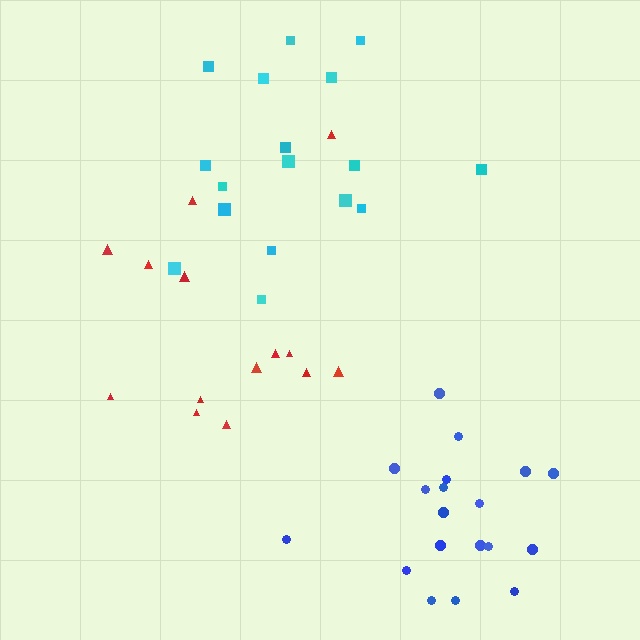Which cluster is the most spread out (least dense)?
Red.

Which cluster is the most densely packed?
Cyan.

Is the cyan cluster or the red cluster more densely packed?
Cyan.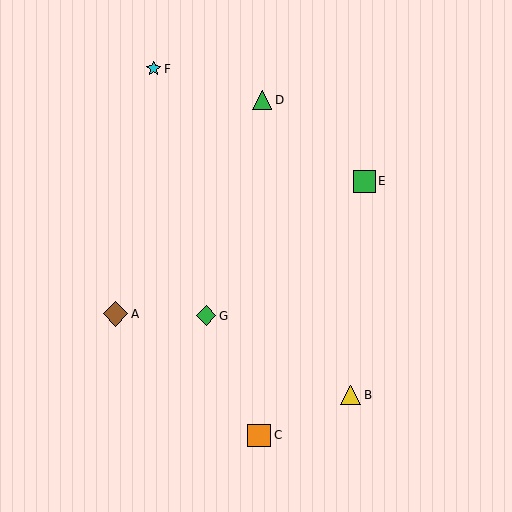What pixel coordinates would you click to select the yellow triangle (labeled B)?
Click at (351, 395) to select the yellow triangle B.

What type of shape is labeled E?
Shape E is a green square.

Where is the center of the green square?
The center of the green square is at (364, 181).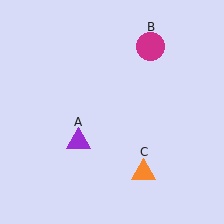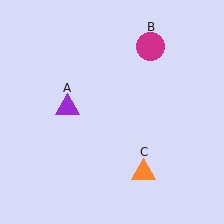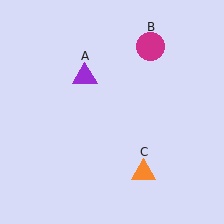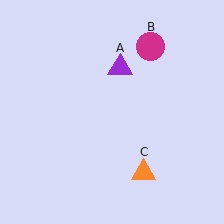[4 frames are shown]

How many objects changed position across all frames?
1 object changed position: purple triangle (object A).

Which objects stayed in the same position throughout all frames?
Magenta circle (object B) and orange triangle (object C) remained stationary.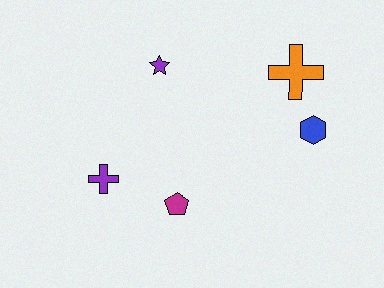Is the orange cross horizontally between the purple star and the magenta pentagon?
No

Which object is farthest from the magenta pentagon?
The orange cross is farthest from the magenta pentagon.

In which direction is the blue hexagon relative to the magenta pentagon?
The blue hexagon is to the right of the magenta pentagon.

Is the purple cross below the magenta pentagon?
No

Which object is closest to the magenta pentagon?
The purple cross is closest to the magenta pentagon.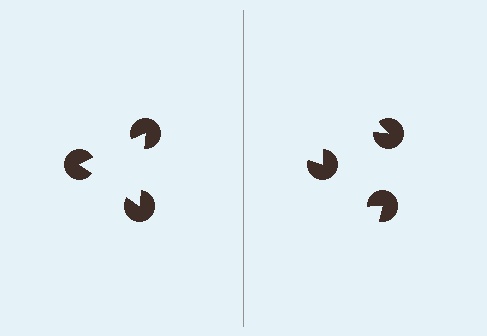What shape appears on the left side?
An illusory triangle.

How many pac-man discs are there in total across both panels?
6 — 3 on each side.